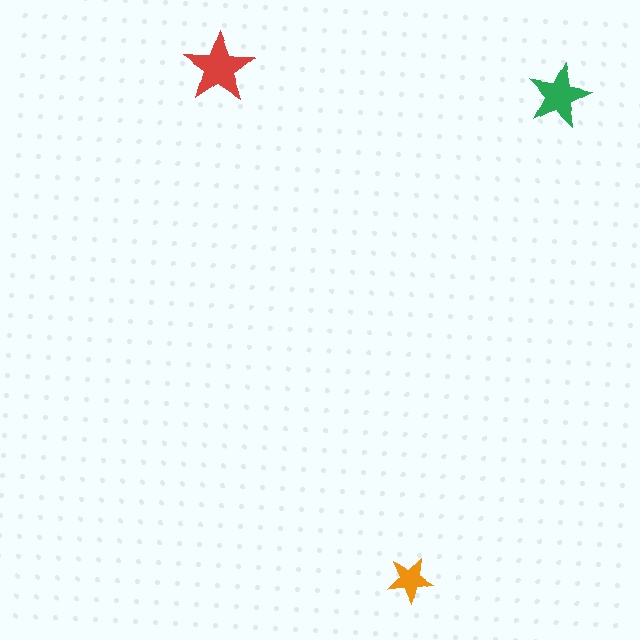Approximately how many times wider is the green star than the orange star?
About 1.5 times wider.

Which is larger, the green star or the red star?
The red one.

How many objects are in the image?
There are 3 objects in the image.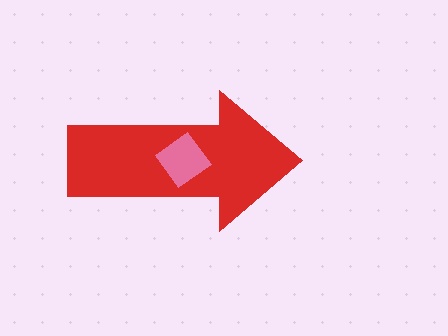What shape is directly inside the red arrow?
The pink diamond.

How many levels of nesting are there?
2.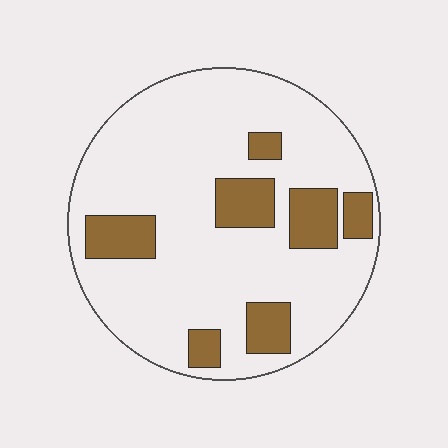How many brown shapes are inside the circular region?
7.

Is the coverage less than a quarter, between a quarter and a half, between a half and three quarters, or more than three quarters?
Less than a quarter.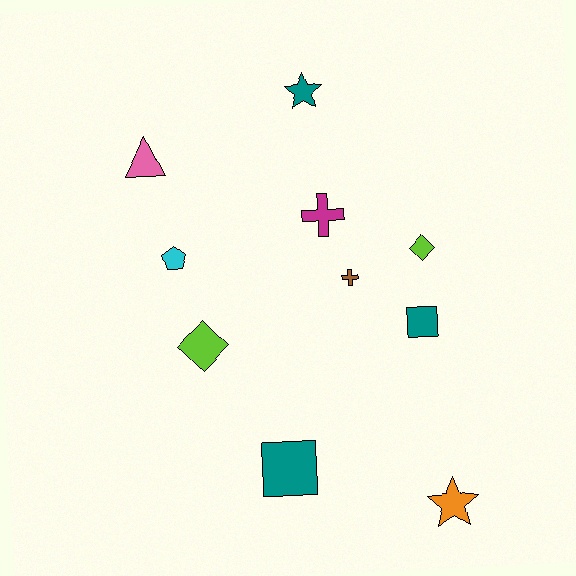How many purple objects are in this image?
There are no purple objects.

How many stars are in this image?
There are 2 stars.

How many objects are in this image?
There are 10 objects.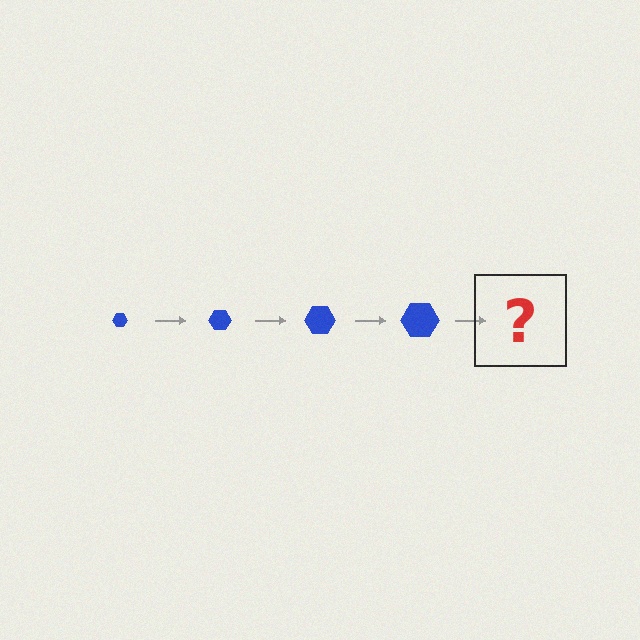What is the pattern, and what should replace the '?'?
The pattern is that the hexagon gets progressively larger each step. The '?' should be a blue hexagon, larger than the previous one.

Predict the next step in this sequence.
The next step is a blue hexagon, larger than the previous one.